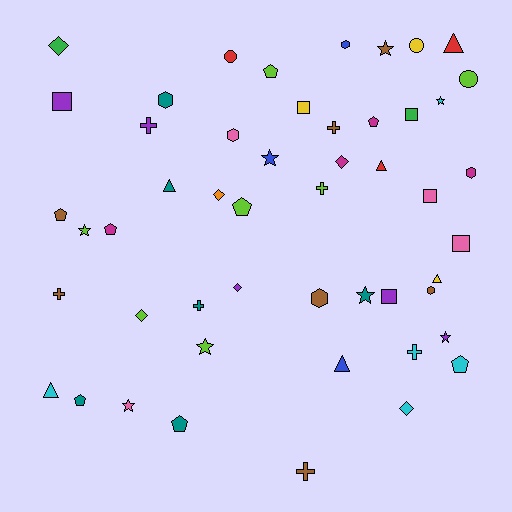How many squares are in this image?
There are 6 squares.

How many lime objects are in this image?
There are 7 lime objects.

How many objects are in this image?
There are 50 objects.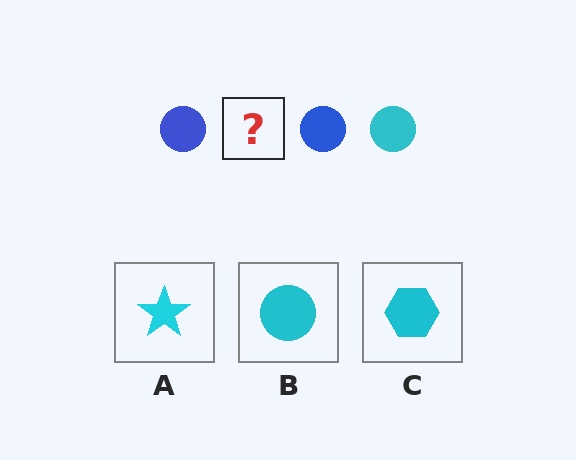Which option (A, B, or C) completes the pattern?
B.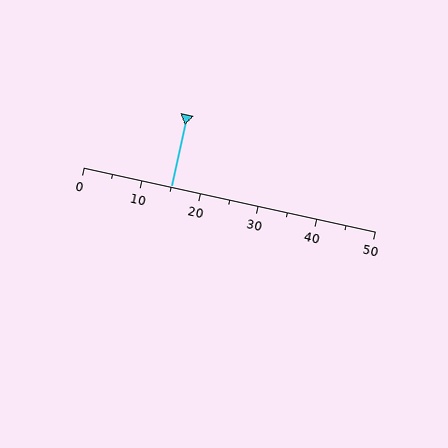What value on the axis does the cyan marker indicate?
The marker indicates approximately 15.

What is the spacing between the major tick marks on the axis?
The major ticks are spaced 10 apart.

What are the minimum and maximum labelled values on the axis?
The axis runs from 0 to 50.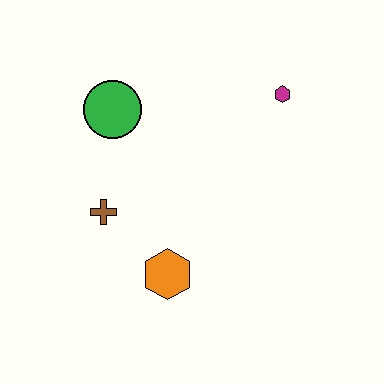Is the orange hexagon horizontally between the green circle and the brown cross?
No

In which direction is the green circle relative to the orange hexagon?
The green circle is above the orange hexagon.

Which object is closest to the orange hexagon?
The brown cross is closest to the orange hexagon.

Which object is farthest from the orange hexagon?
The magenta hexagon is farthest from the orange hexagon.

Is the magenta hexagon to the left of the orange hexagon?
No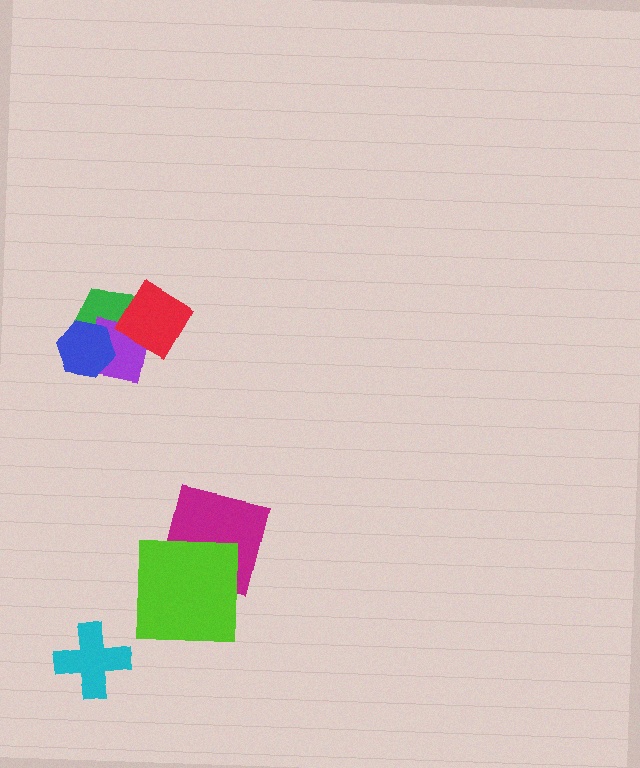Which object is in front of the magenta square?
The lime square is in front of the magenta square.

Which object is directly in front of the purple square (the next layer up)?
The blue hexagon is directly in front of the purple square.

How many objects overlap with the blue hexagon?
2 objects overlap with the blue hexagon.